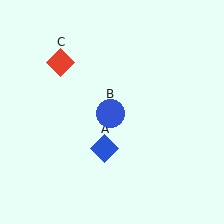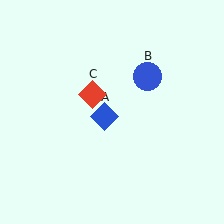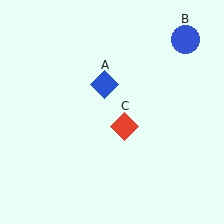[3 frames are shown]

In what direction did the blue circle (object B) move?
The blue circle (object B) moved up and to the right.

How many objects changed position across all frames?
3 objects changed position: blue diamond (object A), blue circle (object B), red diamond (object C).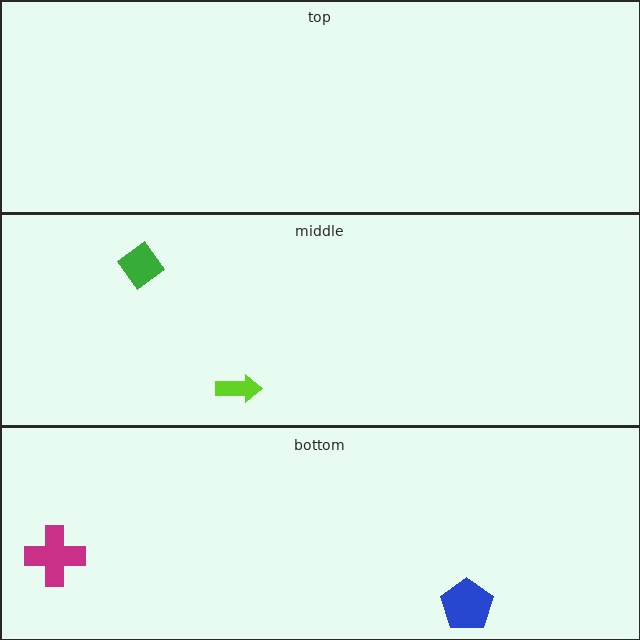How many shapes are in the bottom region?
2.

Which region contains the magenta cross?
The bottom region.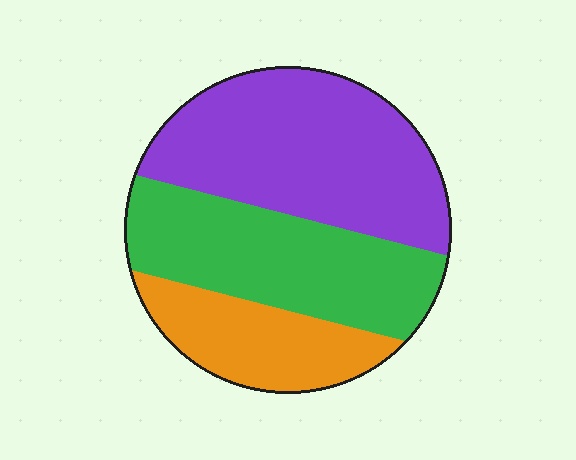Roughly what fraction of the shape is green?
Green takes up between a quarter and a half of the shape.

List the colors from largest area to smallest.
From largest to smallest: purple, green, orange.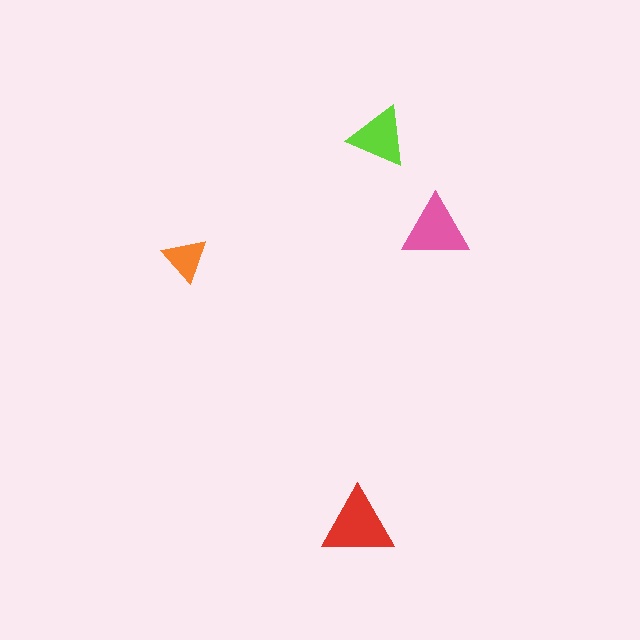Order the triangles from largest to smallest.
the red one, the pink one, the lime one, the orange one.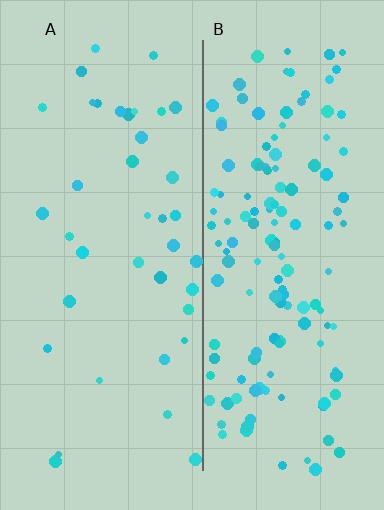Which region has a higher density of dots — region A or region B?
B (the right).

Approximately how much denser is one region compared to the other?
Approximately 3.7× — region B over region A.